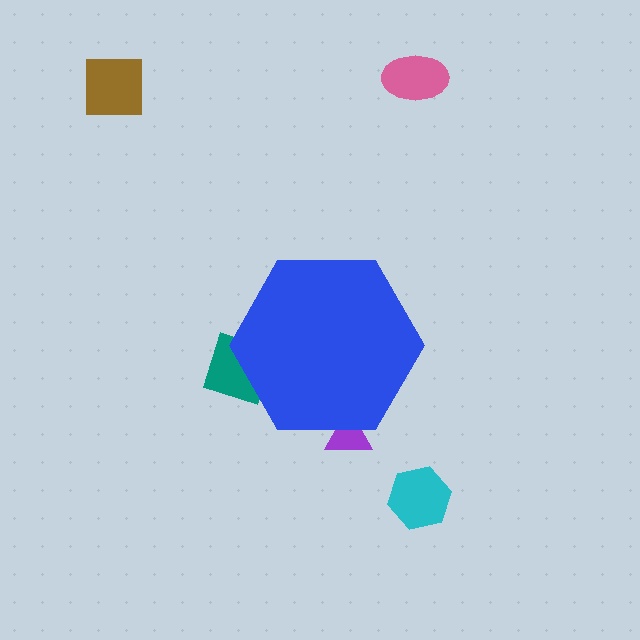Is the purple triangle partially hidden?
Yes, the purple triangle is partially hidden behind the blue hexagon.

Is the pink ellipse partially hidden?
No, the pink ellipse is fully visible.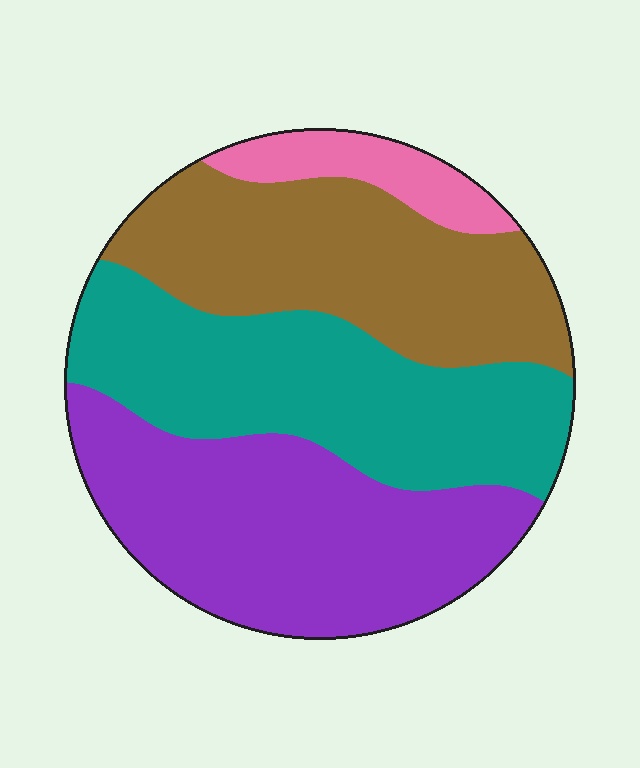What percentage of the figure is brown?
Brown covers around 30% of the figure.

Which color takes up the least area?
Pink, at roughly 5%.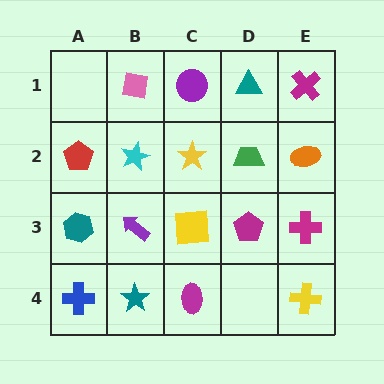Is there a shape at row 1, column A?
No, that cell is empty.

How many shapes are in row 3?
5 shapes.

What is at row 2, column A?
A red pentagon.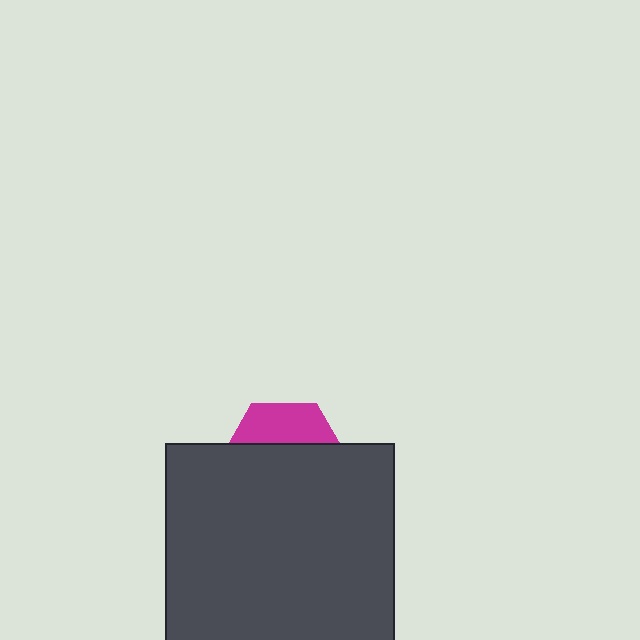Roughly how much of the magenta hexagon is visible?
A small part of it is visible (roughly 32%).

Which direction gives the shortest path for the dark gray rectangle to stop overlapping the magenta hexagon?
Moving down gives the shortest separation.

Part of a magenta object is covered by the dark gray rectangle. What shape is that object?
It is a hexagon.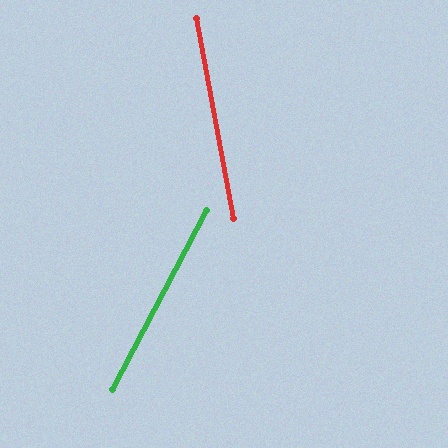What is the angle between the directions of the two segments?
Approximately 39 degrees.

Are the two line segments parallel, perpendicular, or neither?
Neither parallel nor perpendicular — they differ by about 39°.